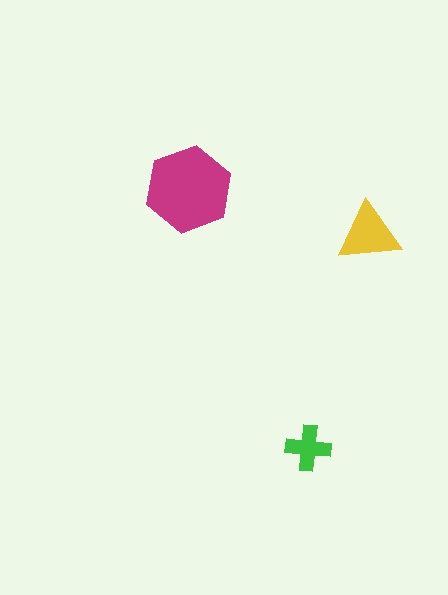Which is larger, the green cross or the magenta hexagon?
The magenta hexagon.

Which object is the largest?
The magenta hexagon.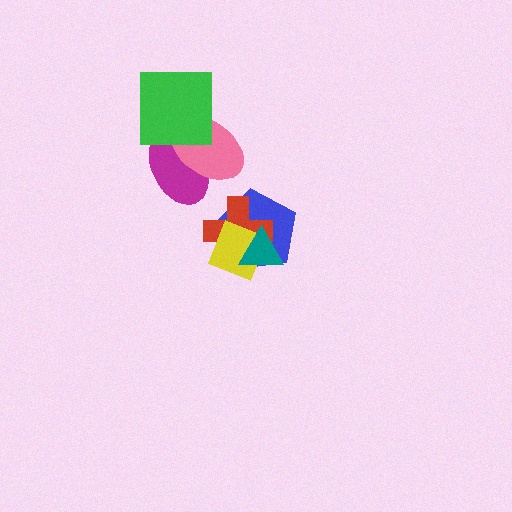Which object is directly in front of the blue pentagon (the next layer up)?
The red cross is directly in front of the blue pentagon.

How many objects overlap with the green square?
2 objects overlap with the green square.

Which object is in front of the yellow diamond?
The teal triangle is in front of the yellow diamond.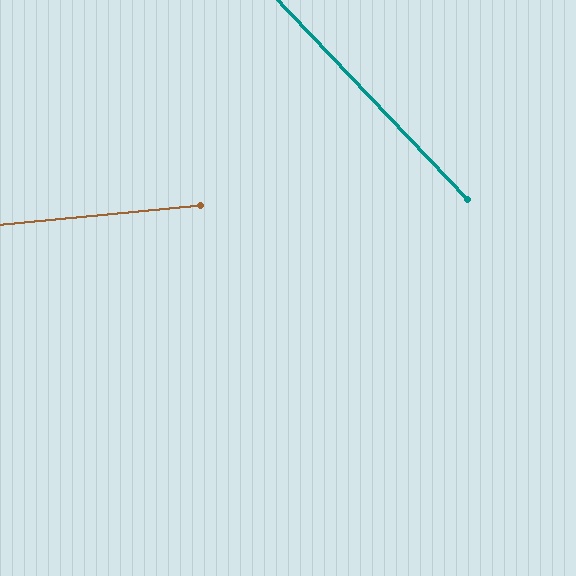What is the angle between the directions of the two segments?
Approximately 52 degrees.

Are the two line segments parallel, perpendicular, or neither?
Neither parallel nor perpendicular — they differ by about 52°.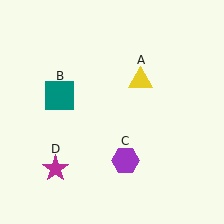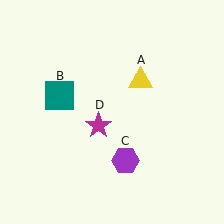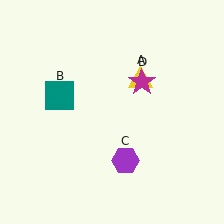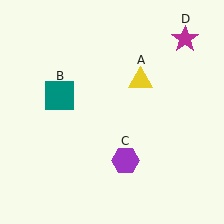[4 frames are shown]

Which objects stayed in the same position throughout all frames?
Yellow triangle (object A) and teal square (object B) and purple hexagon (object C) remained stationary.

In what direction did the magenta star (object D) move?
The magenta star (object D) moved up and to the right.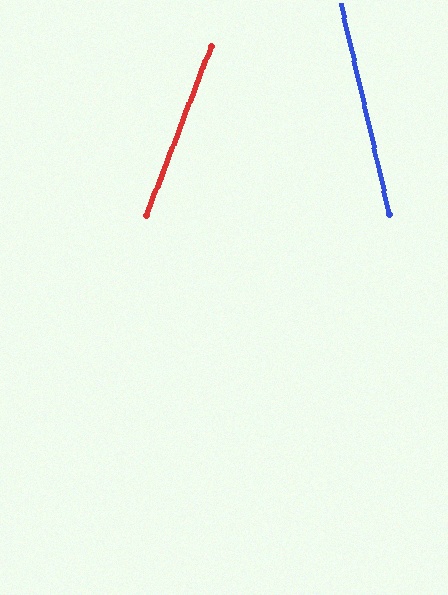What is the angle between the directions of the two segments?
Approximately 34 degrees.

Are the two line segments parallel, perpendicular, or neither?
Neither parallel nor perpendicular — they differ by about 34°.